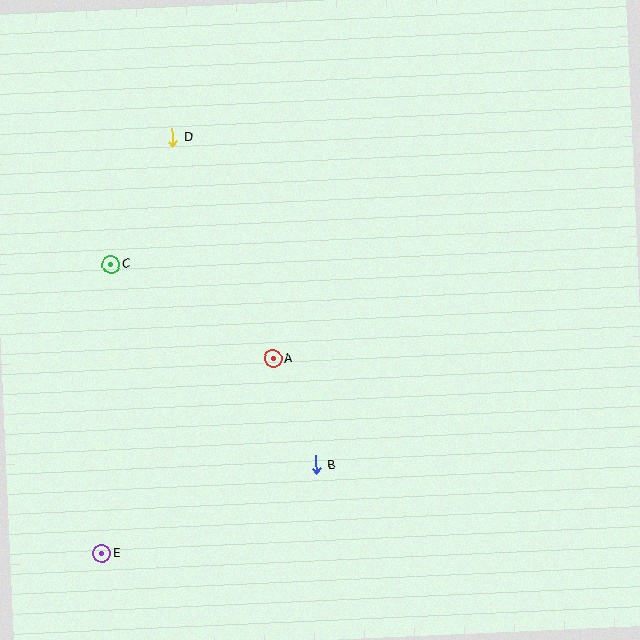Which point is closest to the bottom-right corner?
Point B is closest to the bottom-right corner.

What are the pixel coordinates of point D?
Point D is at (172, 137).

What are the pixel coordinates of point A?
Point A is at (273, 359).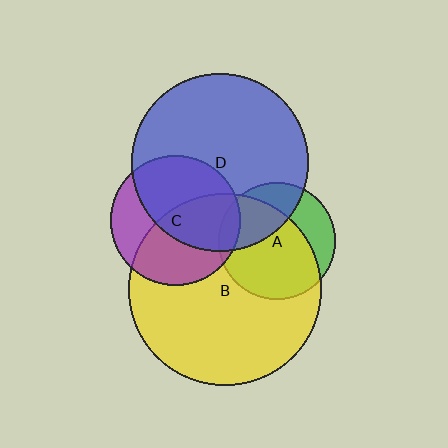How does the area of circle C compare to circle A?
Approximately 1.2 times.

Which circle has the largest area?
Circle B (yellow).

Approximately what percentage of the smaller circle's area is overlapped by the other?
Approximately 70%.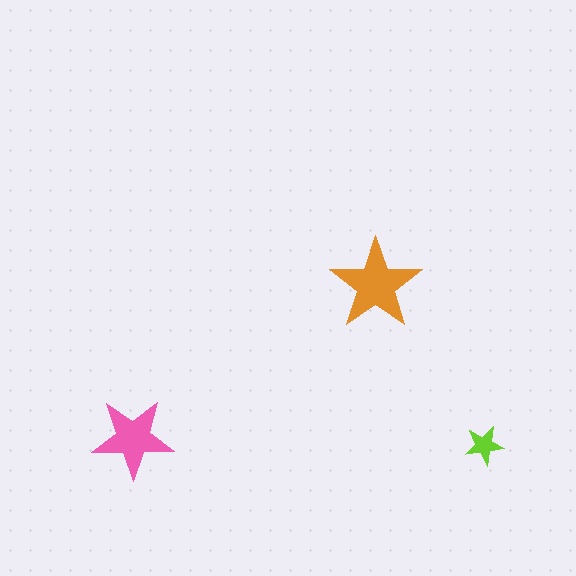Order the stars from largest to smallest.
the orange one, the pink one, the lime one.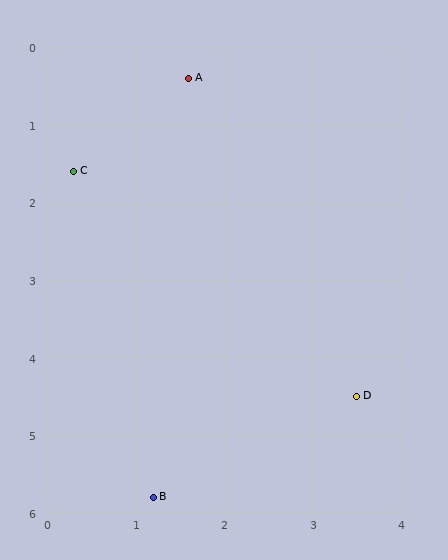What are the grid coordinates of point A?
Point A is at approximately (1.6, 0.4).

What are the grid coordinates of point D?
Point D is at approximately (3.5, 4.5).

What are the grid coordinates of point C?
Point C is at approximately (0.3, 1.6).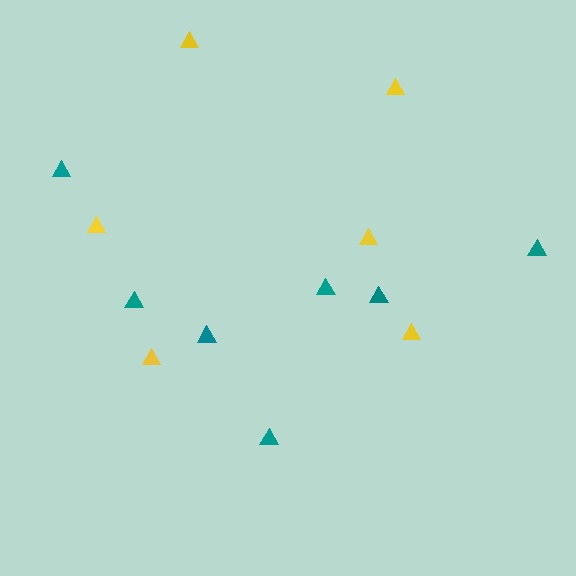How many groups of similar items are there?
There are 2 groups: one group of teal triangles (7) and one group of yellow triangles (6).